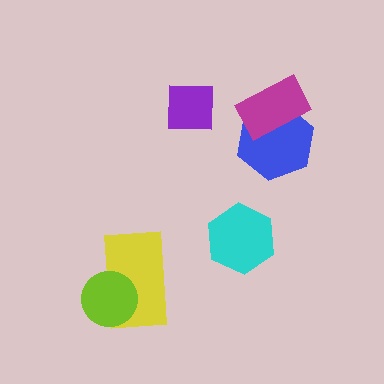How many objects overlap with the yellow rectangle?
1 object overlaps with the yellow rectangle.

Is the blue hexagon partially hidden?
Yes, it is partially covered by another shape.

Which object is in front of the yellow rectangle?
The lime circle is in front of the yellow rectangle.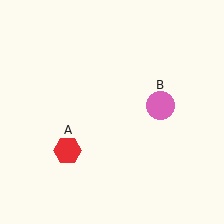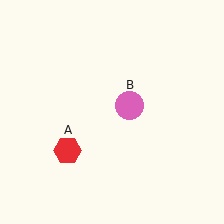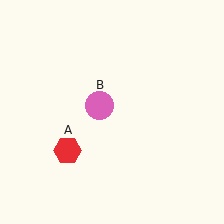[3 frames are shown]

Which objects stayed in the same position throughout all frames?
Red hexagon (object A) remained stationary.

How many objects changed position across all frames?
1 object changed position: pink circle (object B).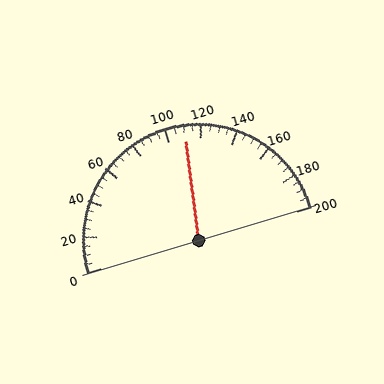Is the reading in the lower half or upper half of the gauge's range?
The reading is in the upper half of the range (0 to 200).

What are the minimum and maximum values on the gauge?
The gauge ranges from 0 to 200.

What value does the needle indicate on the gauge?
The needle indicates approximately 110.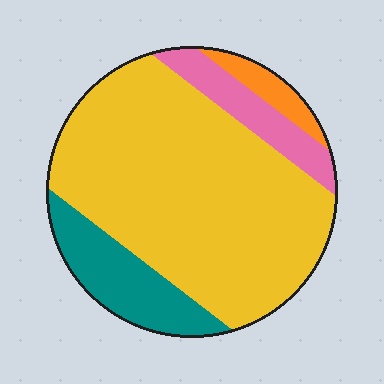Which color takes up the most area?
Yellow, at roughly 70%.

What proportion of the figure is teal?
Teal covers about 15% of the figure.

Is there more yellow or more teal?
Yellow.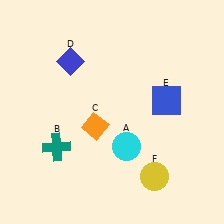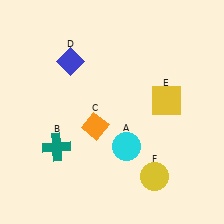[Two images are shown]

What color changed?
The square (E) changed from blue in Image 1 to yellow in Image 2.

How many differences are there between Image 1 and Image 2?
There is 1 difference between the two images.